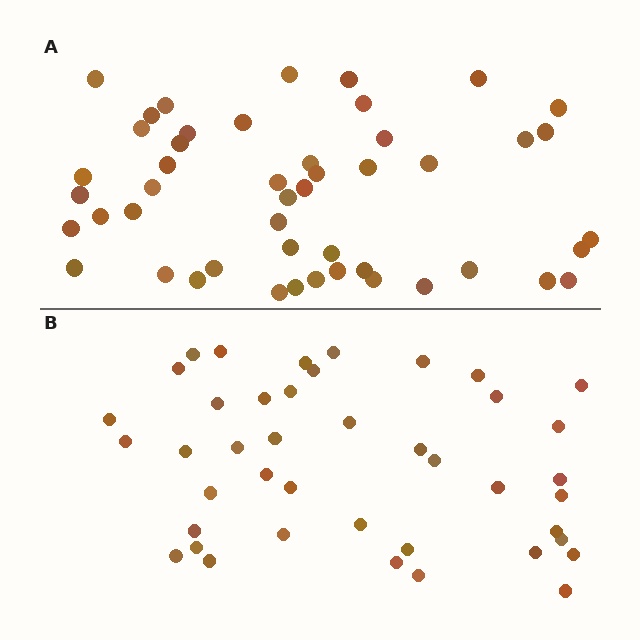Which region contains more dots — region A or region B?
Region A (the top region) has more dots.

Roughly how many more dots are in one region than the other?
Region A has about 6 more dots than region B.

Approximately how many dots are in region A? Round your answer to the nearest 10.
About 50 dots. (The exact count is 48, which rounds to 50.)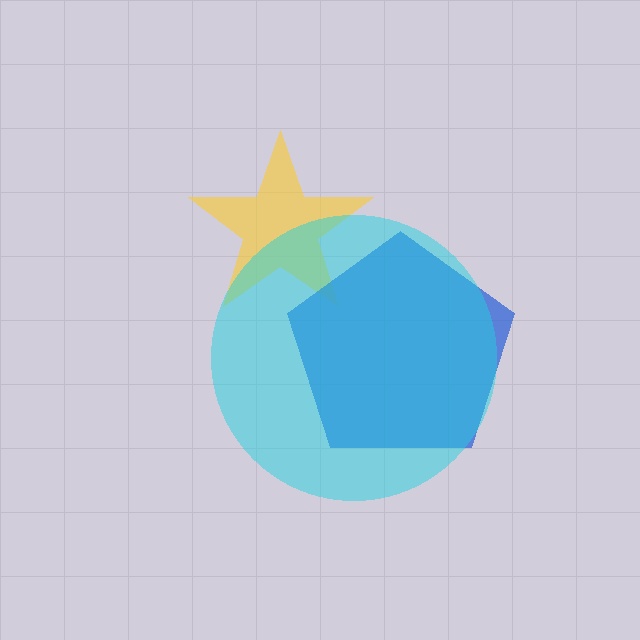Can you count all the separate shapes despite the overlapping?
Yes, there are 3 separate shapes.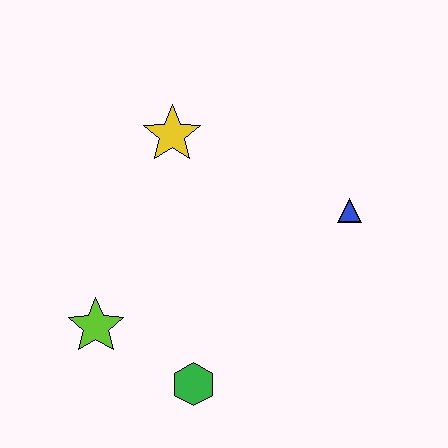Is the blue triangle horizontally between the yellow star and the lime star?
No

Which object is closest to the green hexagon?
The lime star is closest to the green hexagon.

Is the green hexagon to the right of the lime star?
Yes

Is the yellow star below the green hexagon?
No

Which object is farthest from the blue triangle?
The lime star is farthest from the blue triangle.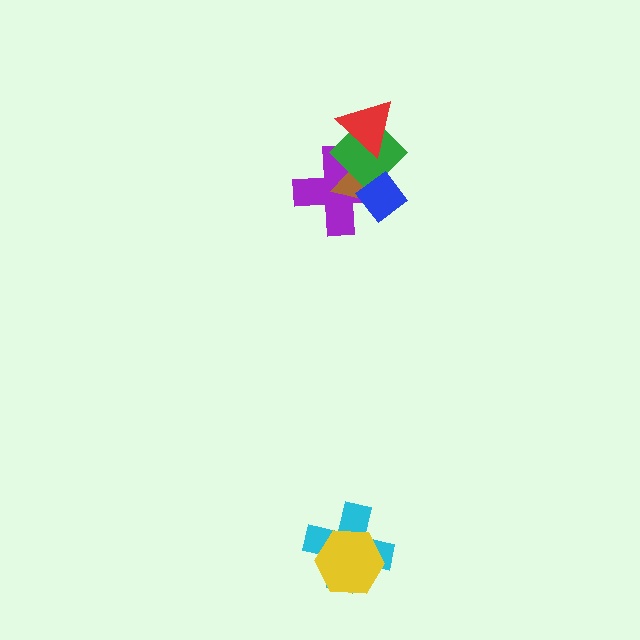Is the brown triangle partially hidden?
Yes, it is partially covered by another shape.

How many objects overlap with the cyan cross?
1 object overlaps with the cyan cross.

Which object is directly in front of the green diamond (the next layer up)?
The red triangle is directly in front of the green diamond.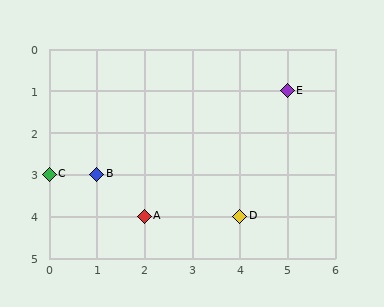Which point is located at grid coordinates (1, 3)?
Point B is at (1, 3).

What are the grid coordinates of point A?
Point A is at grid coordinates (2, 4).